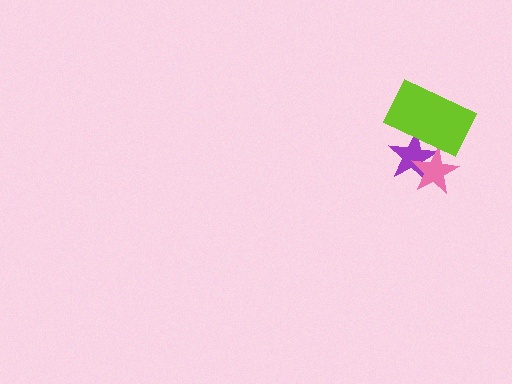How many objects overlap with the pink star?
2 objects overlap with the pink star.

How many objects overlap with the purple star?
2 objects overlap with the purple star.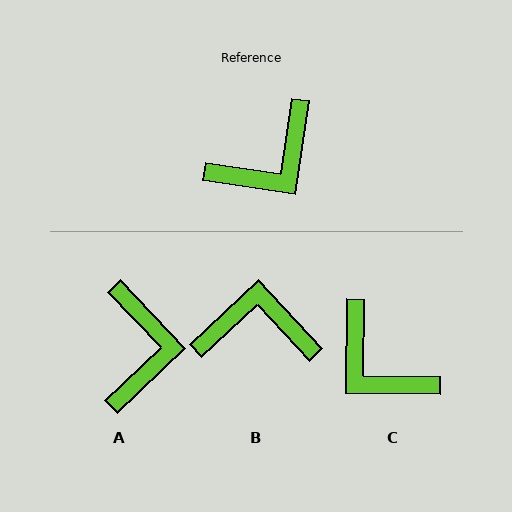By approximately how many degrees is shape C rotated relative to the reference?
Approximately 82 degrees clockwise.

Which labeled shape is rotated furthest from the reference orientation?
B, about 142 degrees away.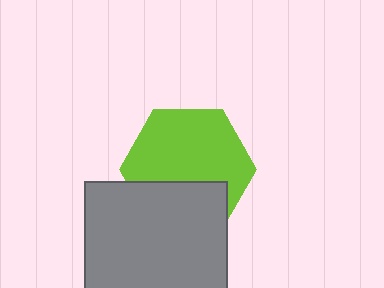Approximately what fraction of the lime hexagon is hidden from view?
Roughly 34% of the lime hexagon is hidden behind the gray square.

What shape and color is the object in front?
The object in front is a gray square.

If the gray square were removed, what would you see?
You would see the complete lime hexagon.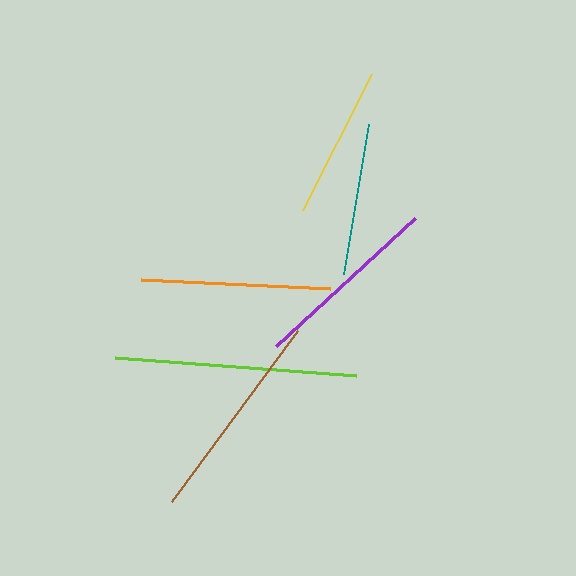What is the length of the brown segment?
The brown segment is approximately 212 pixels long.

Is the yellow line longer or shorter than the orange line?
The orange line is longer than the yellow line.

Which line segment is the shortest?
The teal line is the shortest at approximately 152 pixels.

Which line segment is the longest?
The lime line is the longest at approximately 242 pixels.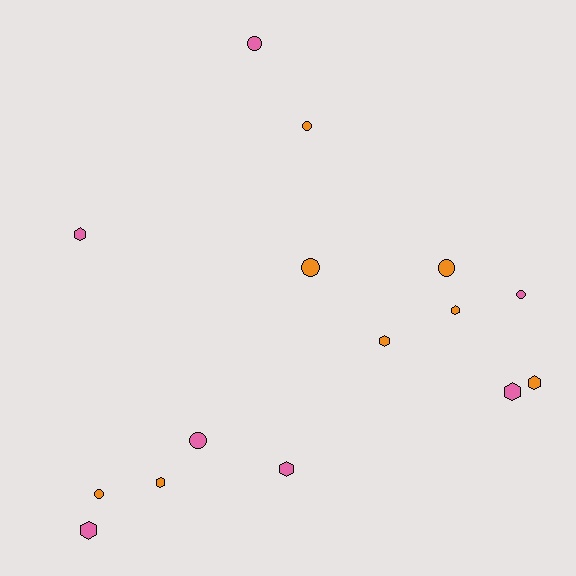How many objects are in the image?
There are 15 objects.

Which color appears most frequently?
Orange, with 8 objects.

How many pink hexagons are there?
There are 4 pink hexagons.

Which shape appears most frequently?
Hexagon, with 8 objects.